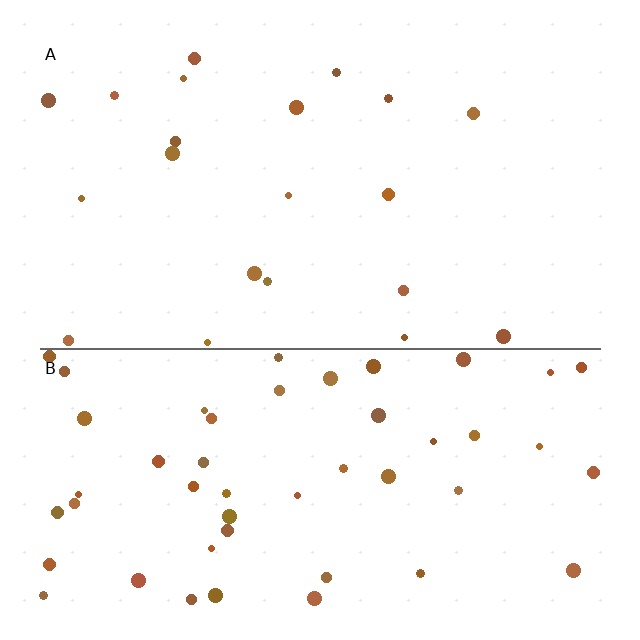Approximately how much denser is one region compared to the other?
Approximately 2.5× — region B over region A.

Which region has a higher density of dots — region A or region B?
B (the bottom).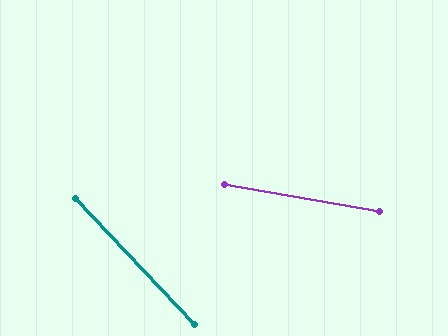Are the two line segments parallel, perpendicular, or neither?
Neither parallel nor perpendicular — they differ by about 37°.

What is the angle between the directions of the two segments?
Approximately 37 degrees.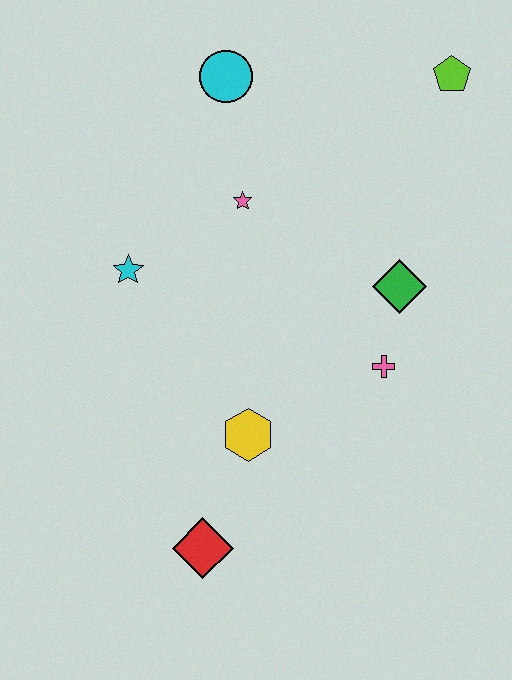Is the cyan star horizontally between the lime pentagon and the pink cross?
No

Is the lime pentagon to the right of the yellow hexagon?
Yes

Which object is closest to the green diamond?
The pink cross is closest to the green diamond.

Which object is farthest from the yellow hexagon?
The lime pentagon is farthest from the yellow hexagon.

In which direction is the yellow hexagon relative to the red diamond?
The yellow hexagon is above the red diamond.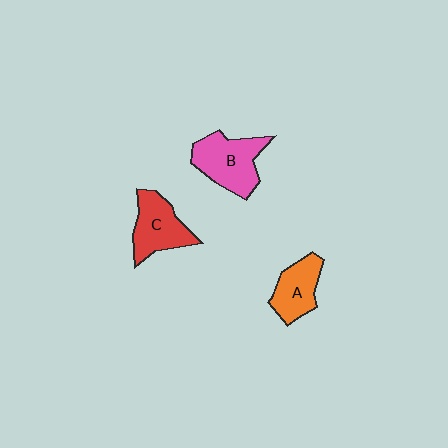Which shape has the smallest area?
Shape A (orange).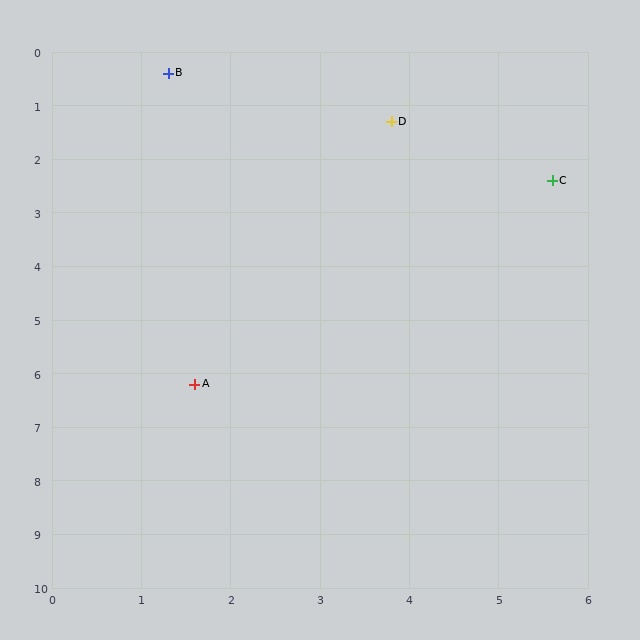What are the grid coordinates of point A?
Point A is at approximately (1.6, 6.2).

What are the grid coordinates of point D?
Point D is at approximately (3.8, 1.3).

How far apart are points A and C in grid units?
Points A and C are about 5.5 grid units apart.